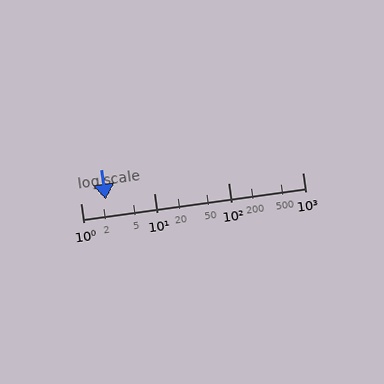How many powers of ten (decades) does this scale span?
The scale spans 3 decades, from 1 to 1000.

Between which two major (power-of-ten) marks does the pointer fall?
The pointer is between 1 and 10.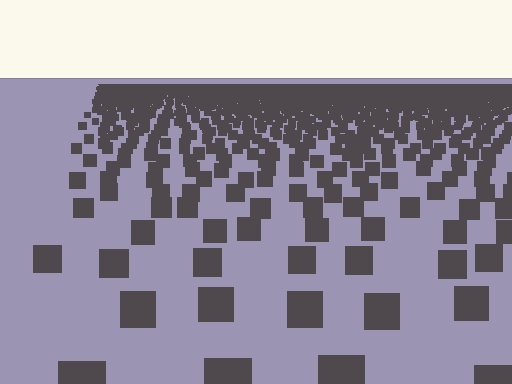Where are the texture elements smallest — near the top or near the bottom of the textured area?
Near the top.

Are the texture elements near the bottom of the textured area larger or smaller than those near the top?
Larger. Near the bottom, elements are closer to the viewer and appear at a bigger on-screen size.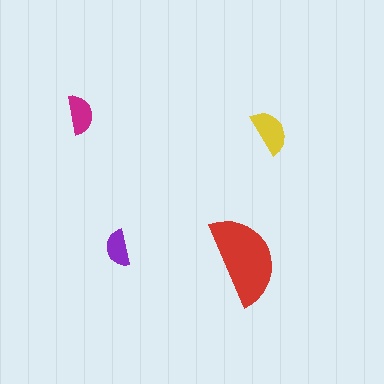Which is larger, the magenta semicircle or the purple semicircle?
The magenta one.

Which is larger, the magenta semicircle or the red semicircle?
The red one.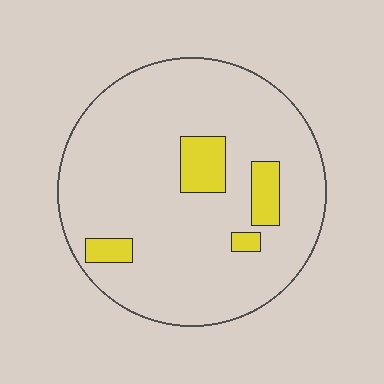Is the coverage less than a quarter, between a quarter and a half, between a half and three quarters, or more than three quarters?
Less than a quarter.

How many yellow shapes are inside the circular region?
4.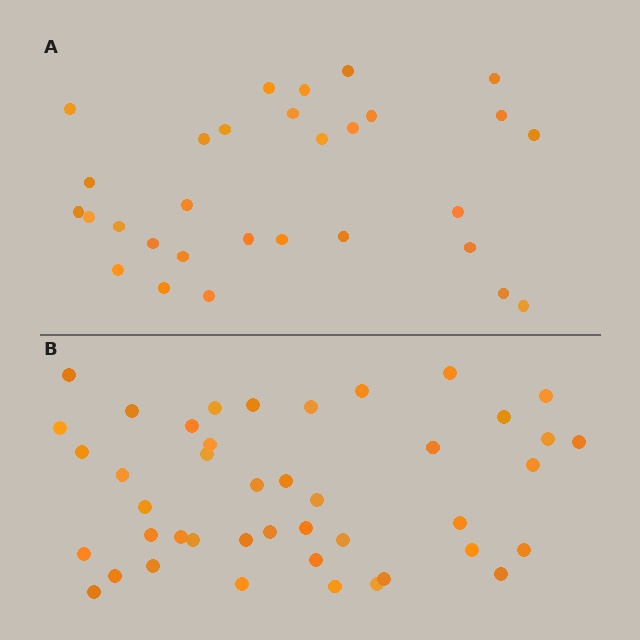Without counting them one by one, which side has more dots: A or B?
Region B (the bottom region) has more dots.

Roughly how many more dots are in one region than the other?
Region B has approximately 15 more dots than region A.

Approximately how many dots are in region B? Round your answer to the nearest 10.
About 40 dots. (The exact count is 43, which rounds to 40.)